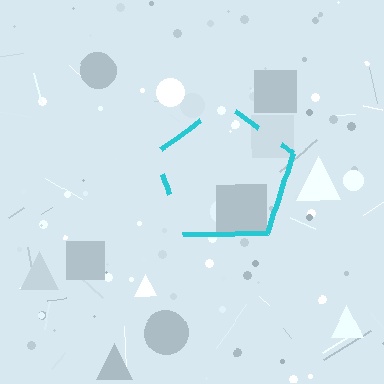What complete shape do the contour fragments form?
The contour fragments form a pentagon.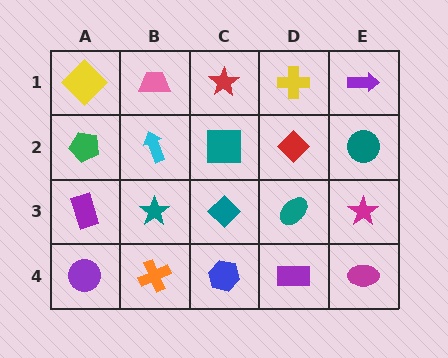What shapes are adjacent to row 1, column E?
A teal circle (row 2, column E), a yellow cross (row 1, column D).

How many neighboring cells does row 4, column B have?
3.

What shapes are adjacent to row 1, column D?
A red diamond (row 2, column D), a red star (row 1, column C), a purple arrow (row 1, column E).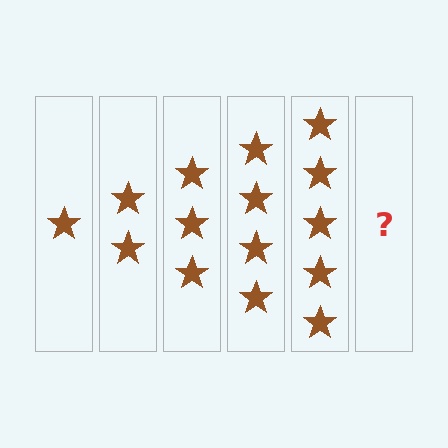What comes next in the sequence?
The next element should be 6 stars.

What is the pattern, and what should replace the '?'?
The pattern is that each step adds one more star. The '?' should be 6 stars.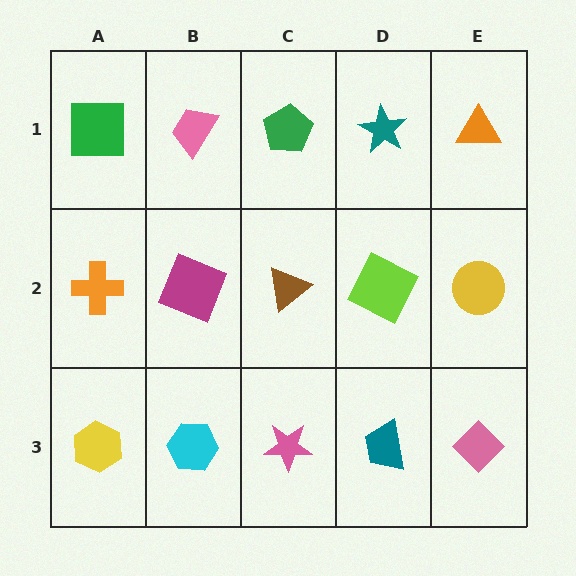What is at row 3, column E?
A pink diamond.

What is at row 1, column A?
A green square.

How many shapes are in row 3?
5 shapes.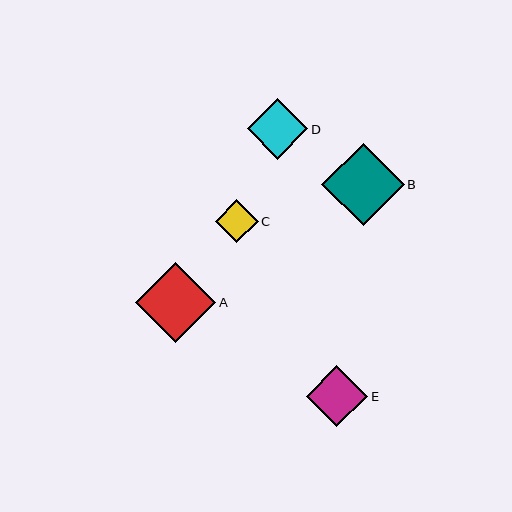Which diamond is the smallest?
Diamond C is the smallest with a size of approximately 43 pixels.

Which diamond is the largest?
Diamond B is the largest with a size of approximately 82 pixels.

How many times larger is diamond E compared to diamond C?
Diamond E is approximately 1.4 times the size of diamond C.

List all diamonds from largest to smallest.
From largest to smallest: B, A, E, D, C.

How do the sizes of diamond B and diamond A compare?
Diamond B and diamond A are approximately the same size.